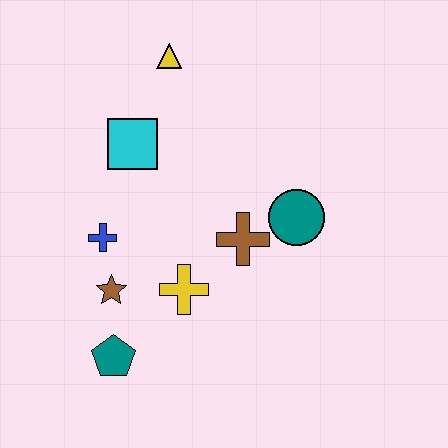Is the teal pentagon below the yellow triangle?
Yes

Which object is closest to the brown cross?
The teal circle is closest to the brown cross.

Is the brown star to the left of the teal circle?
Yes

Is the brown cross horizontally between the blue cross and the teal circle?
Yes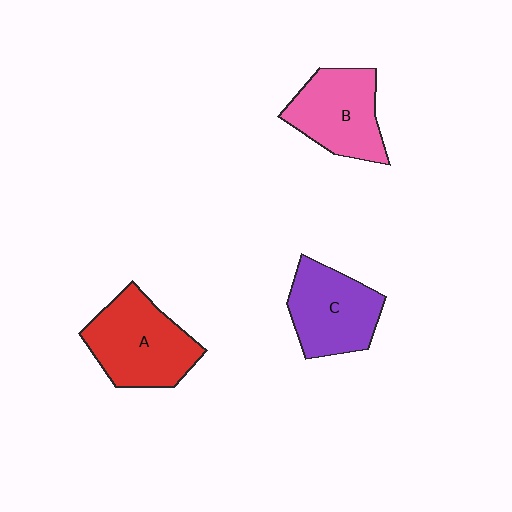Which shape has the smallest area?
Shape C (purple).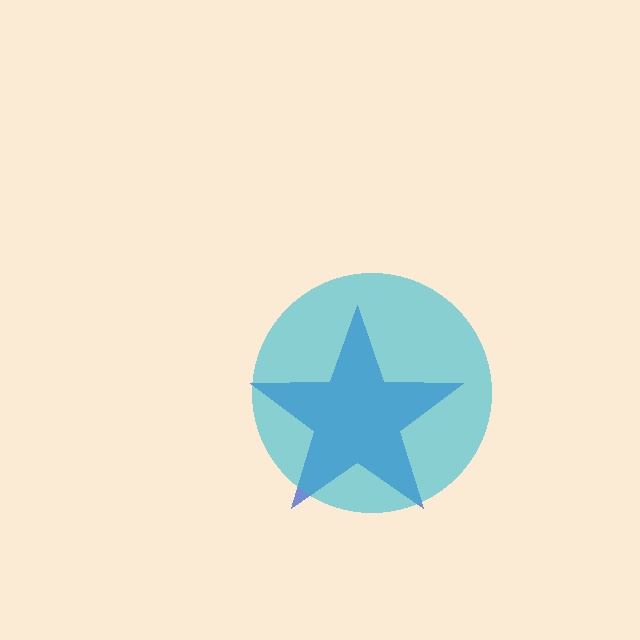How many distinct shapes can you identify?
There are 2 distinct shapes: a blue star, a cyan circle.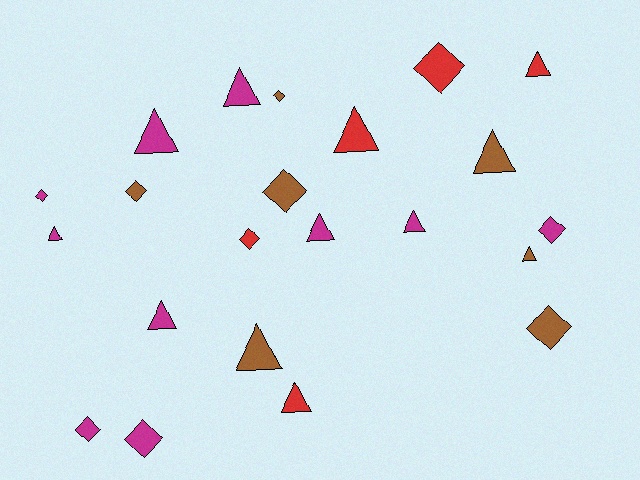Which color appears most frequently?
Magenta, with 10 objects.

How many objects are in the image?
There are 22 objects.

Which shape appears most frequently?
Triangle, with 12 objects.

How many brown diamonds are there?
There are 4 brown diamonds.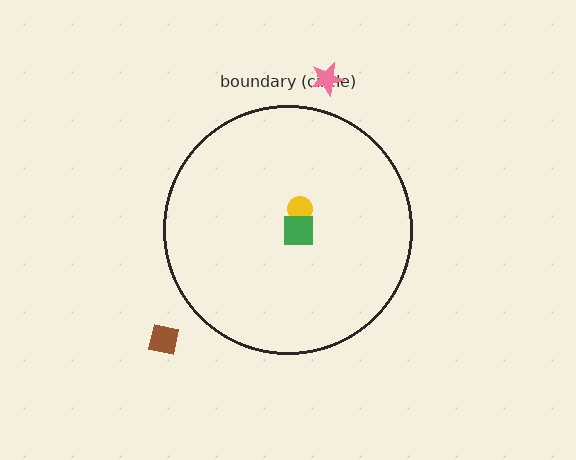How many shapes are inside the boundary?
2 inside, 2 outside.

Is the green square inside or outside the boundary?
Inside.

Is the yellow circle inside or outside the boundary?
Inside.